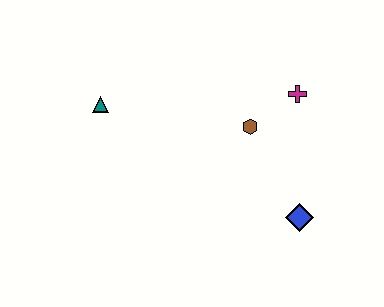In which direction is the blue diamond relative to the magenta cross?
The blue diamond is below the magenta cross.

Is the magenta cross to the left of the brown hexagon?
No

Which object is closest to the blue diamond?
The brown hexagon is closest to the blue diamond.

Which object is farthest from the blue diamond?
The teal triangle is farthest from the blue diamond.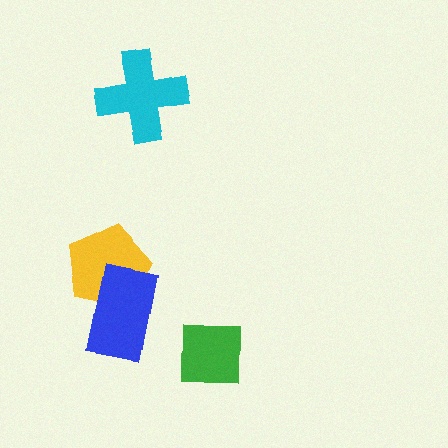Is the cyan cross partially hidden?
No, no other shape covers it.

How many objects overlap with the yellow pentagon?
1 object overlaps with the yellow pentagon.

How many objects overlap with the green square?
0 objects overlap with the green square.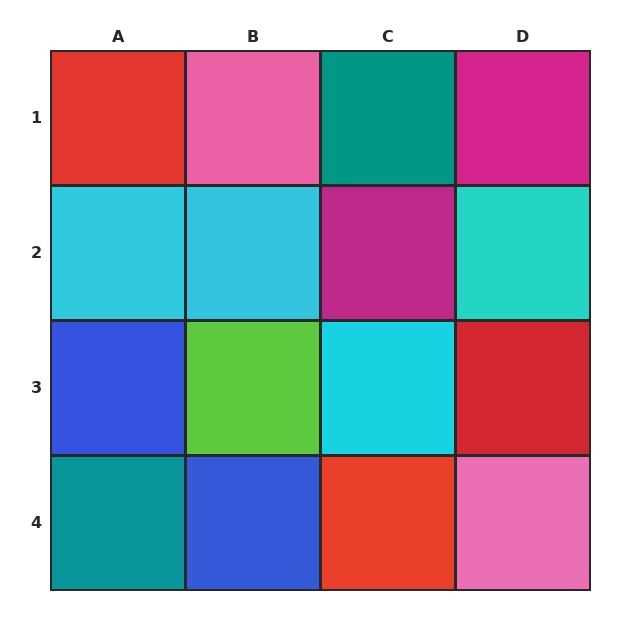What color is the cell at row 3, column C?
Cyan.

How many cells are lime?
1 cell is lime.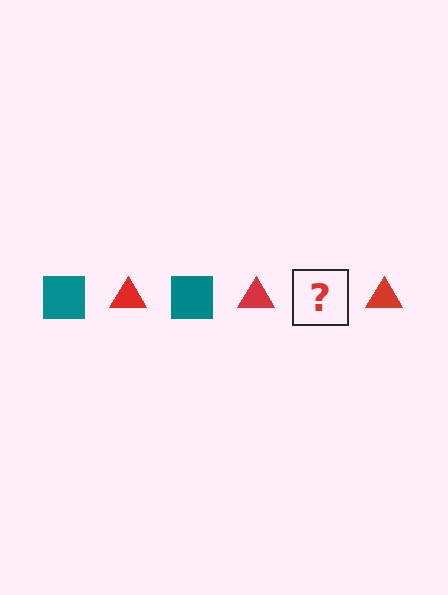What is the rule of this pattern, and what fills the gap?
The rule is that the pattern alternates between teal square and red triangle. The gap should be filled with a teal square.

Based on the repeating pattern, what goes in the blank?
The blank should be a teal square.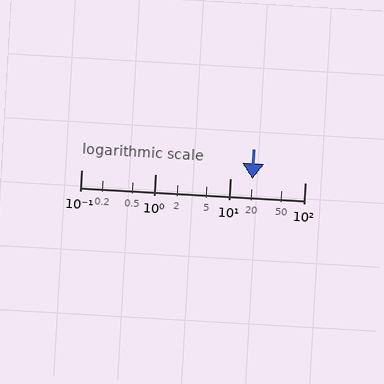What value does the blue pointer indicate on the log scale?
The pointer indicates approximately 20.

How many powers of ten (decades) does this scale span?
The scale spans 3 decades, from 0.1 to 100.